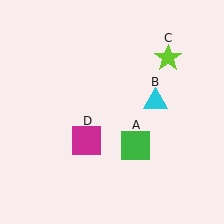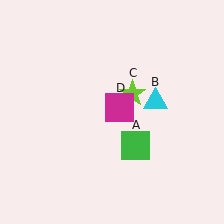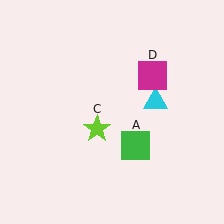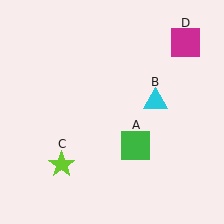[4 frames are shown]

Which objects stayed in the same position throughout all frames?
Green square (object A) and cyan triangle (object B) remained stationary.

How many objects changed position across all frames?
2 objects changed position: lime star (object C), magenta square (object D).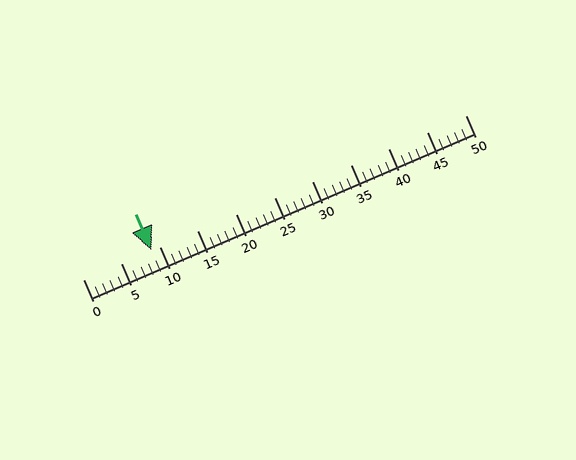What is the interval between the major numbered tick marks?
The major tick marks are spaced 5 units apart.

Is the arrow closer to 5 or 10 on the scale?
The arrow is closer to 10.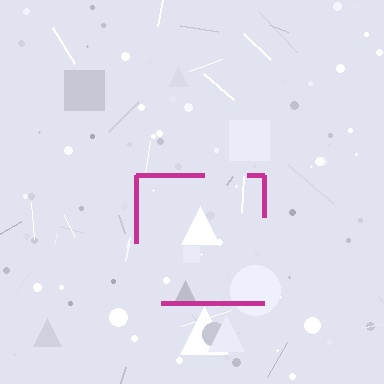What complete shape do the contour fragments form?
The contour fragments form a square.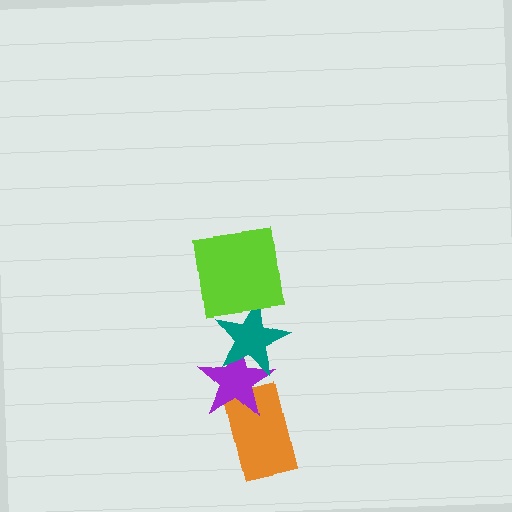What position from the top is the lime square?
The lime square is 1st from the top.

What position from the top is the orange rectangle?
The orange rectangle is 4th from the top.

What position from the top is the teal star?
The teal star is 2nd from the top.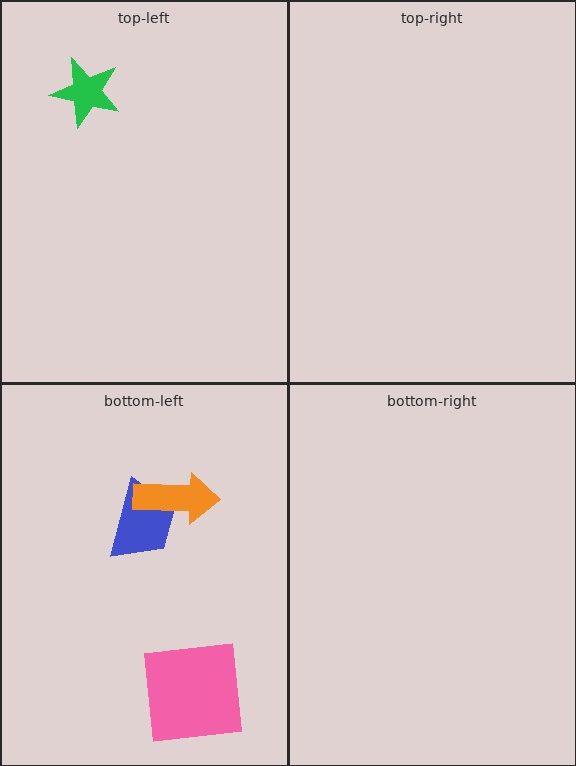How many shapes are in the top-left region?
1.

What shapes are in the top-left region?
The green star.